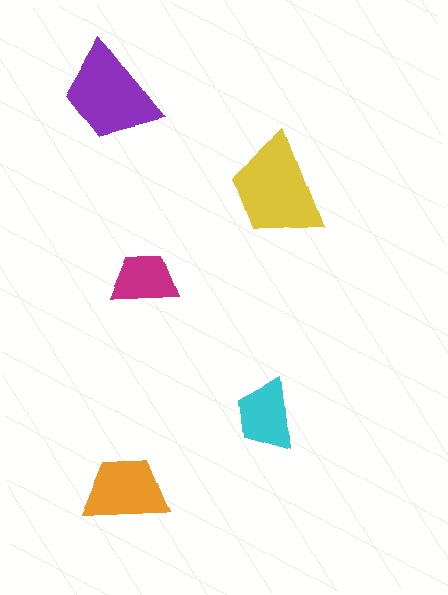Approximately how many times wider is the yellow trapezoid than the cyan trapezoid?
About 1.5 times wider.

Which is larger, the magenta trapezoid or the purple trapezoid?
The purple one.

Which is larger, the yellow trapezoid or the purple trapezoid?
The yellow one.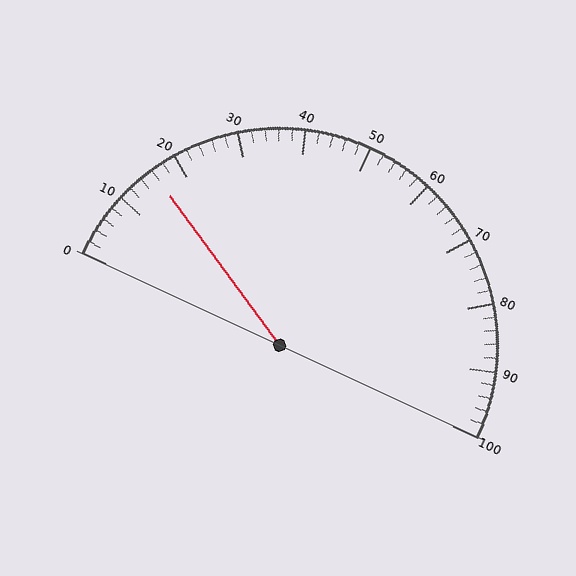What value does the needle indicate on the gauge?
The needle indicates approximately 16.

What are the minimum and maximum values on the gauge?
The gauge ranges from 0 to 100.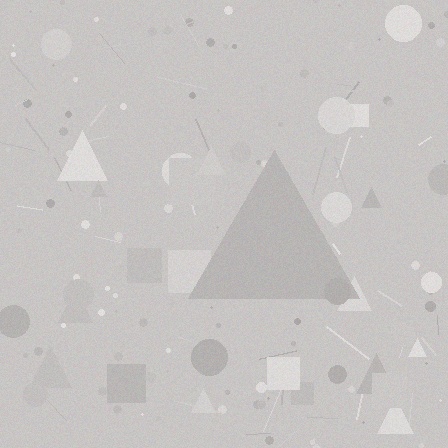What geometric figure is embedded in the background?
A triangle is embedded in the background.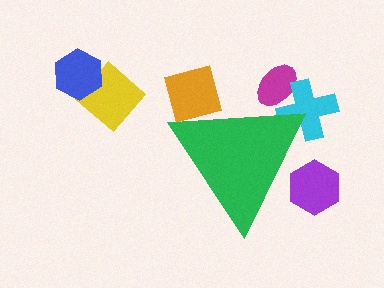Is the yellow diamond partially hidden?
No, the yellow diamond is fully visible.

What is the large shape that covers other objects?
A green triangle.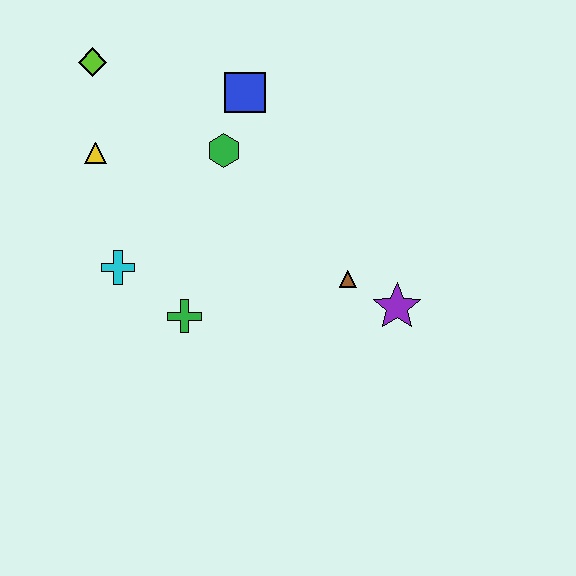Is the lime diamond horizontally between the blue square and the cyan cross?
No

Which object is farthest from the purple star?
The lime diamond is farthest from the purple star.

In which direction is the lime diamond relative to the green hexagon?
The lime diamond is to the left of the green hexagon.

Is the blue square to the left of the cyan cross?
No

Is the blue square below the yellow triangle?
No